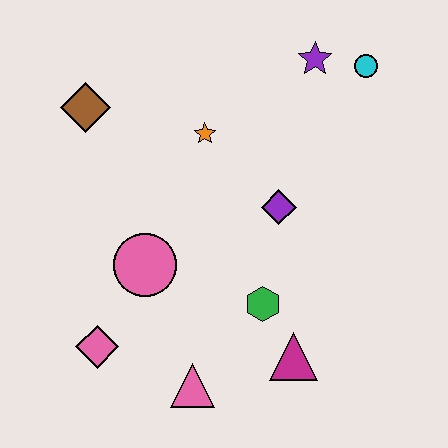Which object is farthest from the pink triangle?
The cyan circle is farthest from the pink triangle.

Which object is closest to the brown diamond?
The orange star is closest to the brown diamond.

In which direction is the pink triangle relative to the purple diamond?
The pink triangle is below the purple diamond.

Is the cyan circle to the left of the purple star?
No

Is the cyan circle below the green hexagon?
No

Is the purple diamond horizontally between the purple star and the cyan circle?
No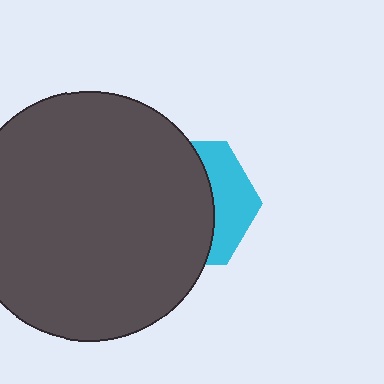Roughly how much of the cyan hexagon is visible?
A small part of it is visible (roughly 33%).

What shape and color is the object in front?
The object in front is a dark gray circle.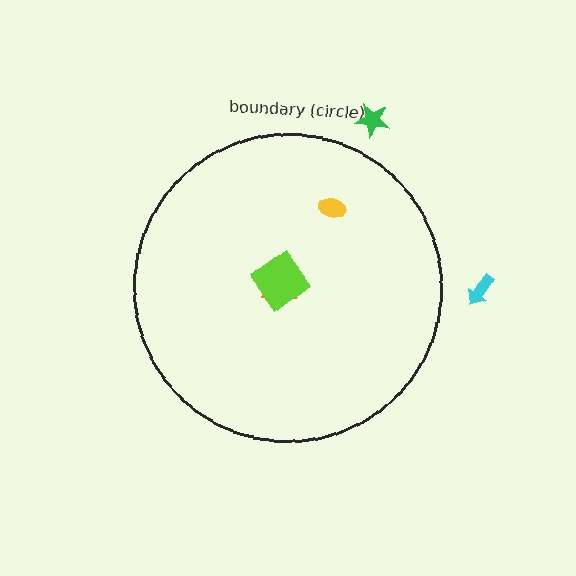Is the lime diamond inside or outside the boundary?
Inside.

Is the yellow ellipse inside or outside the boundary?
Inside.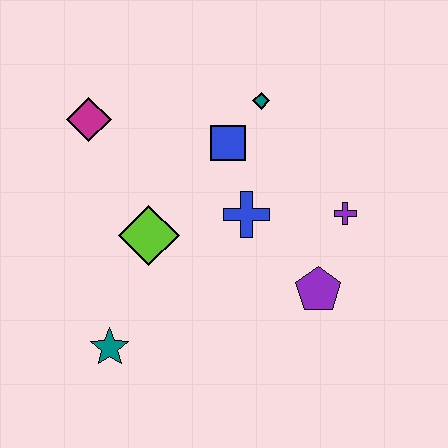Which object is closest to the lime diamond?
The blue cross is closest to the lime diamond.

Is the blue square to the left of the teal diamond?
Yes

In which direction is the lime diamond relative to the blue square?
The lime diamond is below the blue square.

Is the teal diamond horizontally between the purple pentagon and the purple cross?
No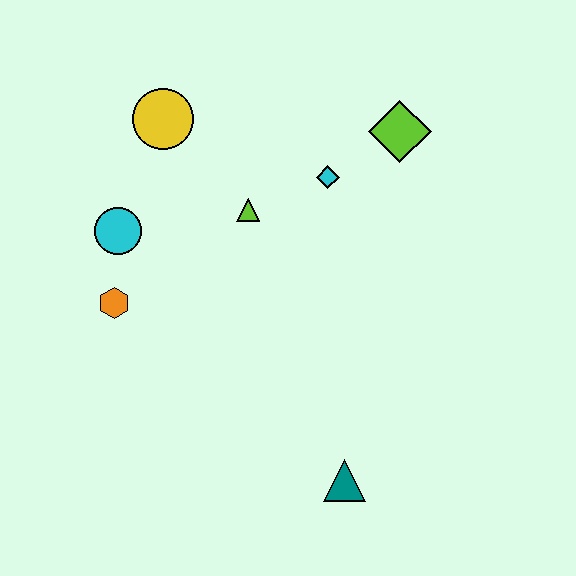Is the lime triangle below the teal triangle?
No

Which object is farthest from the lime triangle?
The teal triangle is farthest from the lime triangle.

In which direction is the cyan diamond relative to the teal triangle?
The cyan diamond is above the teal triangle.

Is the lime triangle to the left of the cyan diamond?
Yes